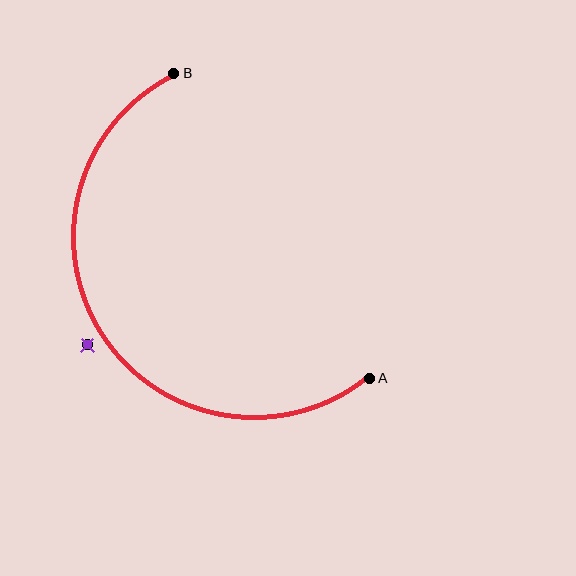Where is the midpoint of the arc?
The arc midpoint is the point on the curve farthest from the straight line joining A and B. It sits to the left of that line.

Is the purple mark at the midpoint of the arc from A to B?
No — the purple mark does not lie on the arc at all. It sits slightly outside the curve.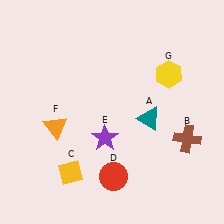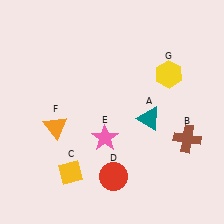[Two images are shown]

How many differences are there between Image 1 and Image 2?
There is 1 difference between the two images.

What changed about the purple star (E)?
In Image 1, E is purple. In Image 2, it changed to pink.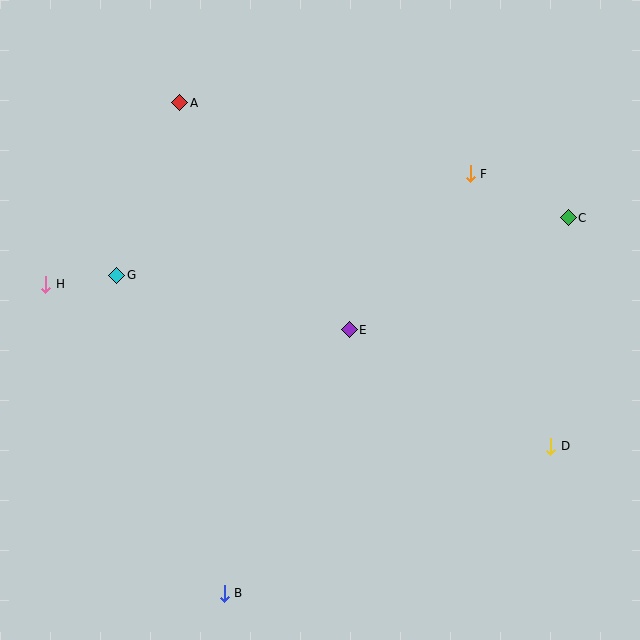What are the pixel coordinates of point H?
Point H is at (46, 284).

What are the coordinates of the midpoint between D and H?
The midpoint between D and H is at (298, 365).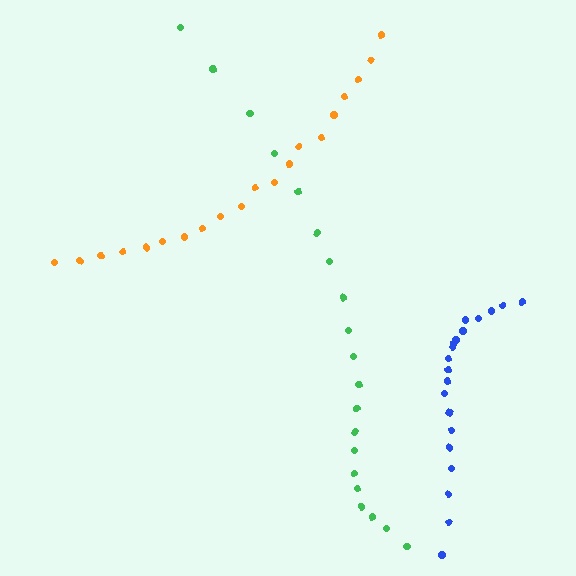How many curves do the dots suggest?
There are 3 distinct paths.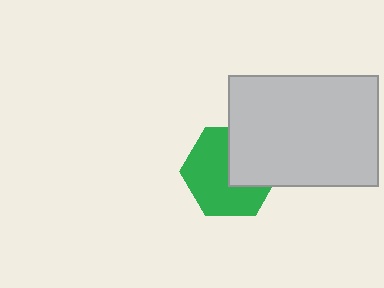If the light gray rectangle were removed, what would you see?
You would see the complete green hexagon.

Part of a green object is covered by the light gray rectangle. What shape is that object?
It is a hexagon.